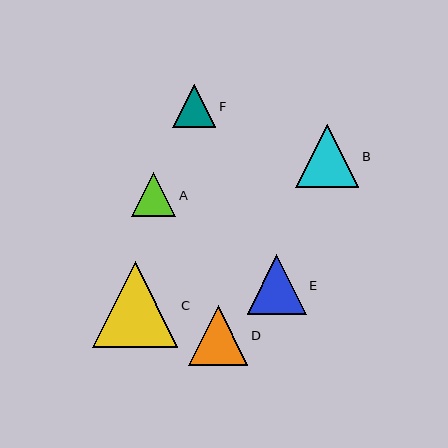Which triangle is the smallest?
Triangle F is the smallest with a size of approximately 43 pixels.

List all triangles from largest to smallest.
From largest to smallest: C, B, D, E, A, F.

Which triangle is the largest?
Triangle C is the largest with a size of approximately 85 pixels.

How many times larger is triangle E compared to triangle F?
Triangle E is approximately 1.4 times the size of triangle F.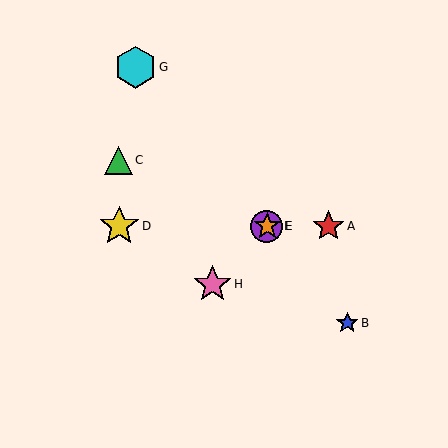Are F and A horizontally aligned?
Yes, both are at y≈226.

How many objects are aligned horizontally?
4 objects (A, D, E, F) are aligned horizontally.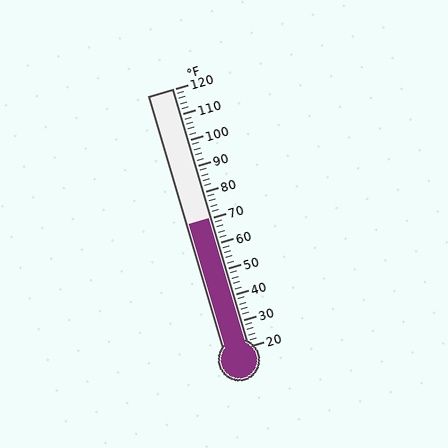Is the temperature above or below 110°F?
The temperature is below 110°F.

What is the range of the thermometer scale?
The thermometer scale ranges from 20°F to 120°F.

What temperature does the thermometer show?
The thermometer shows approximately 70°F.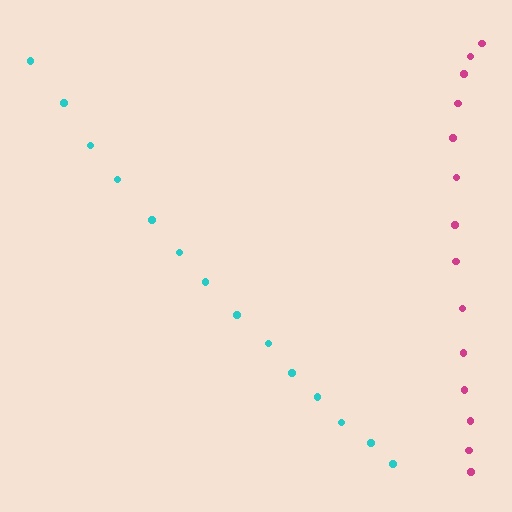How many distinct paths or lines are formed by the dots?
There are 2 distinct paths.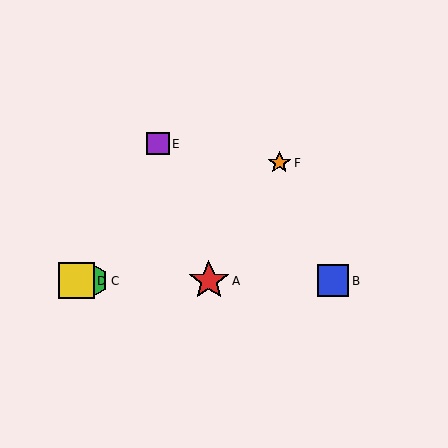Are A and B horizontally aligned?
Yes, both are at y≈281.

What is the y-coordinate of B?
Object B is at y≈281.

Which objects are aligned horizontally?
Objects A, B, C, D are aligned horizontally.